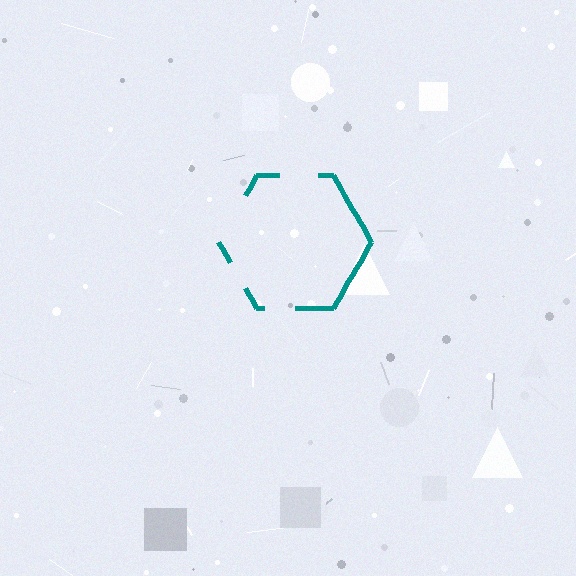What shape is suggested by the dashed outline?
The dashed outline suggests a hexagon.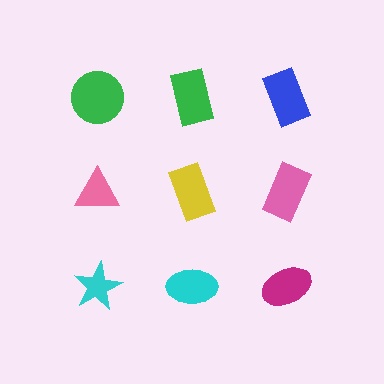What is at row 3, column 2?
A cyan ellipse.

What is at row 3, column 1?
A cyan star.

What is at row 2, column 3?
A pink rectangle.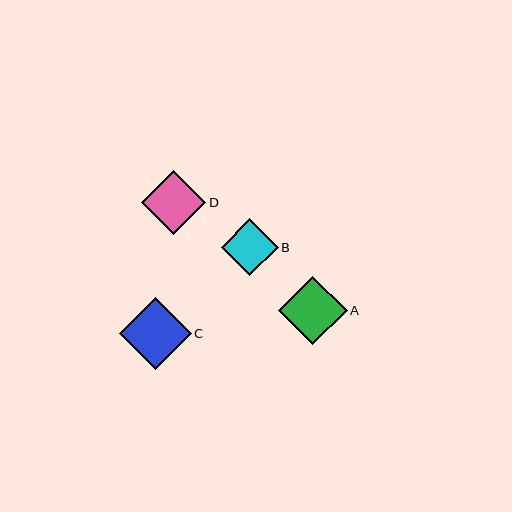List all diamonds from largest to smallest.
From largest to smallest: C, A, D, B.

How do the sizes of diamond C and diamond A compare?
Diamond C and diamond A are approximately the same size.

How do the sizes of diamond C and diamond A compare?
Diamond C and diamond A are approximately the same size.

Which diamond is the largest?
Diamond C is the largest with a size of approximately 72 pixels.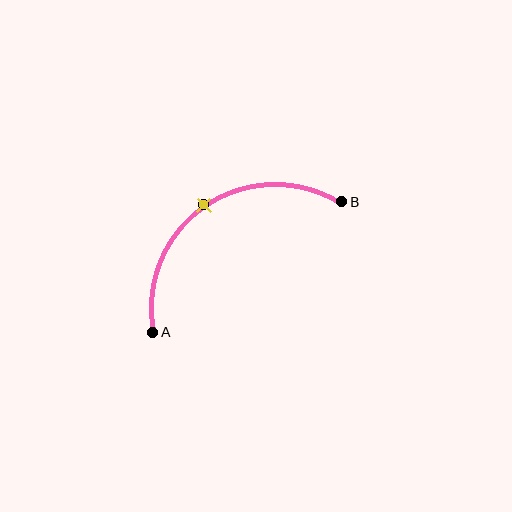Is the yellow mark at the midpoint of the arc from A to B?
Yes. The yellow mark lies on the arc at equal arc-length from both A and B — it is the arc midpoint.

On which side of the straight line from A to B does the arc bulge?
The arc bulges above and to the left of the straight line connecting A and B.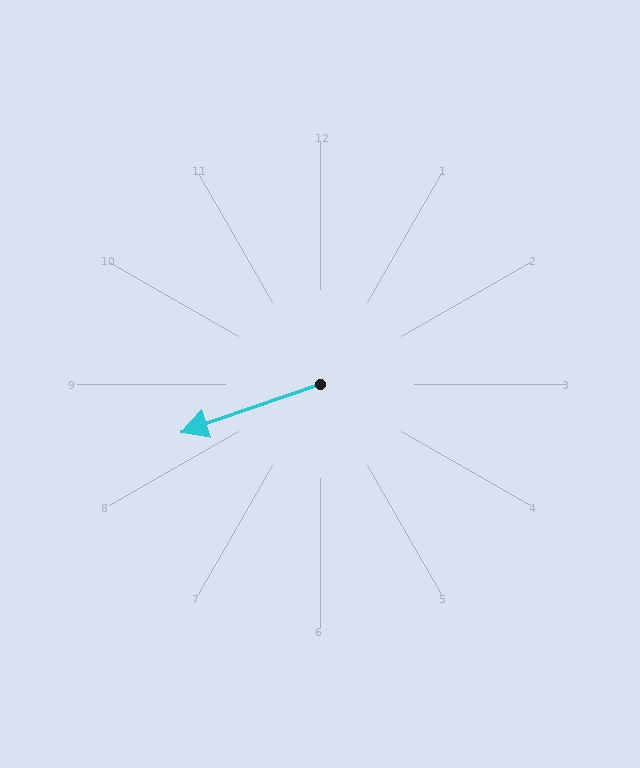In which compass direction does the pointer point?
West.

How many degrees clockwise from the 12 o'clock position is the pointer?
Approximately 251 degrees.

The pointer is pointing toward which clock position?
Roughly 8 o'clock.